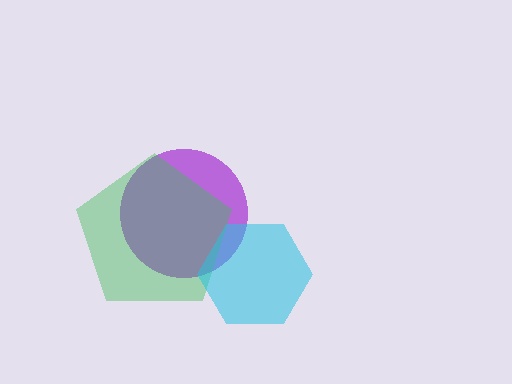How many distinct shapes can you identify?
There are 3 distinct shapes: a purple circle, a green pentagon, a cyan hexagon.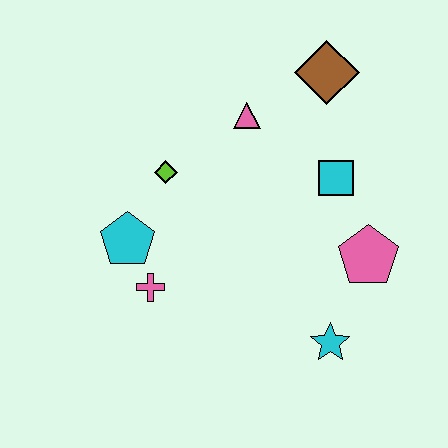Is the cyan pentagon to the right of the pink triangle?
No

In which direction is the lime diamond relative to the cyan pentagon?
The lime diamond is above the cyan pentagon.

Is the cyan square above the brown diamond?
No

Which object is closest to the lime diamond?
The cyan pentagon is closest to the lime diamond.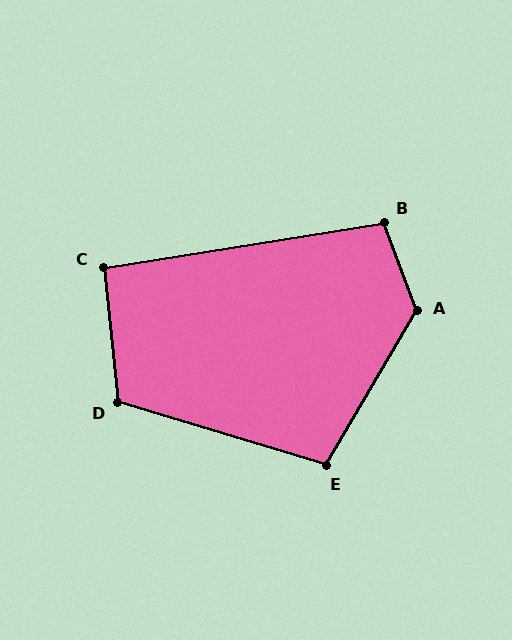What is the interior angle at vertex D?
Approximately 113 degrees (obtuse).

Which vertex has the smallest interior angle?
C, at approximately 93 degrees.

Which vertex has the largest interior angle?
A, at approximately 129 degrees.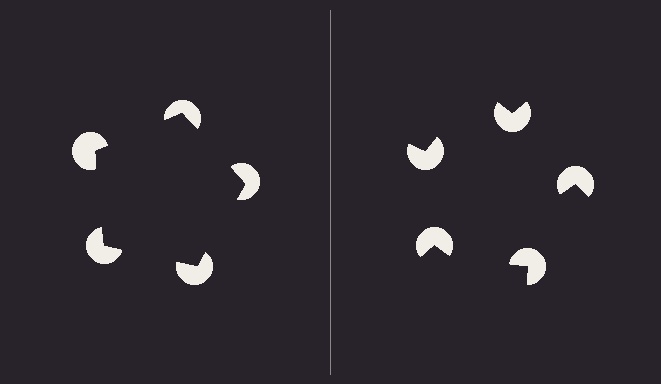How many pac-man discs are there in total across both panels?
10 — 5 on each side.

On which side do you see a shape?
An illusory pentagon appears on the left side. On the right side the wedge cuts are rotated, so no coherent shape forms.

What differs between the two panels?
The pac-man discs are positioned identically on both sides; only the wedge orientations differ. On the left they align to a pentagon; on the right they are misaligned.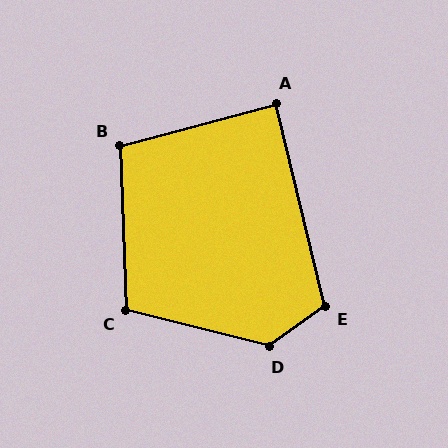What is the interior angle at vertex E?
Approximately 112 degrees (obtuse).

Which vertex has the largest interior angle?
D, at approximately 130 degrees.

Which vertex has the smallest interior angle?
A, at approximately 89 degrees.